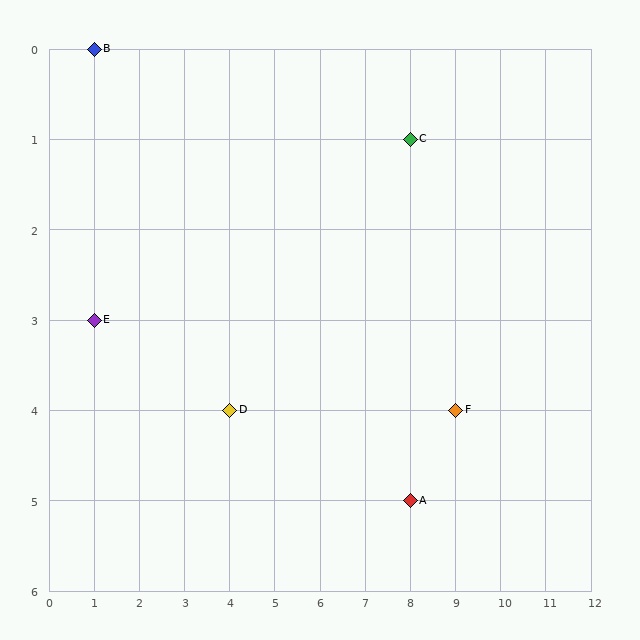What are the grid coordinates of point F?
Point F is at grid coordinates (9, 4).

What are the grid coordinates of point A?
Point A is at grid coordinates (8, 5).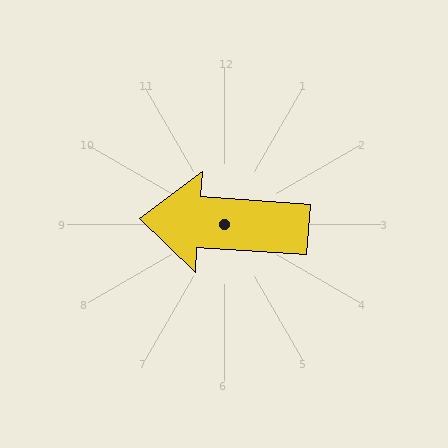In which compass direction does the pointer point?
West.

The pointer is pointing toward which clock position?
Roughly 9 o'clock.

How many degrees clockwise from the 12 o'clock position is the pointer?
Approximately 274 degrees.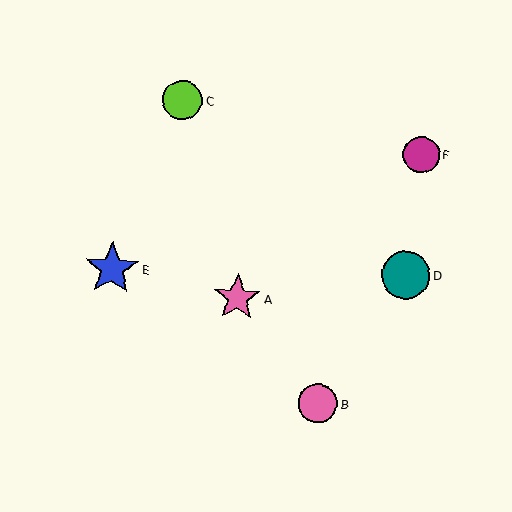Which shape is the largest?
The blue star (labeled E) is the largest.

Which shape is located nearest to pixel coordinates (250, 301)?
The pink star (labeled A) at (237, 298) is nearest to that location.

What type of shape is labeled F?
Shape F is a magenta circle.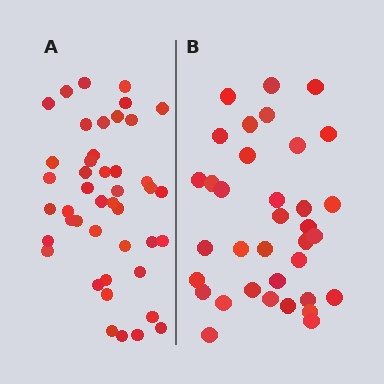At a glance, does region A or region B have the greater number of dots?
Region A (the left region) has more dots.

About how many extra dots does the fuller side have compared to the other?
Region A has roughly 8 or so more dots than region B.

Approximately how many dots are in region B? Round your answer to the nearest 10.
About 40 dots. (The exact count is 35, which rounds to 40.)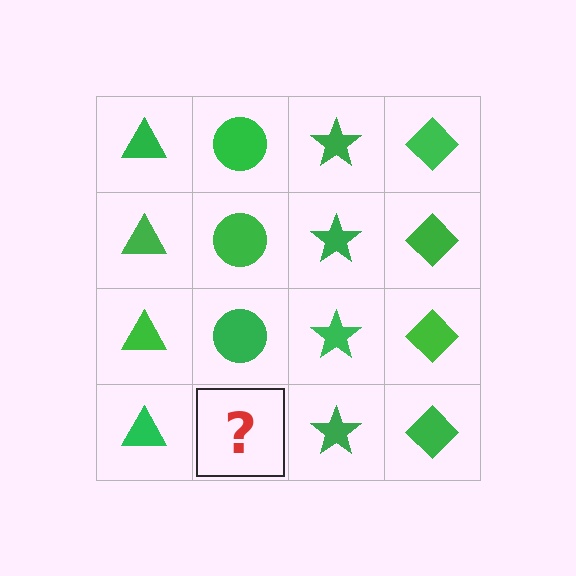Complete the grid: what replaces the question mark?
The question mark should be replaced with a green circle.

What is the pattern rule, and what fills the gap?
The rule is that each column has a consistent shape. The gap should be filled with a green circle.